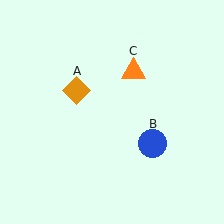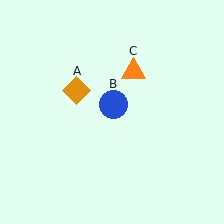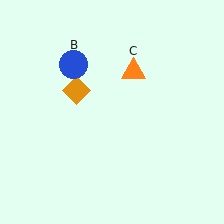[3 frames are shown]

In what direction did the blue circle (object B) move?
The blue circle (object B) moved up and to the left.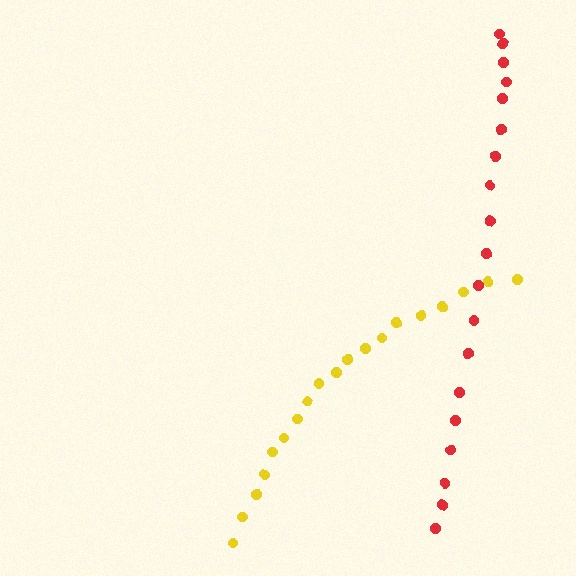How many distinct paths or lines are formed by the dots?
There are 2 distinct paths.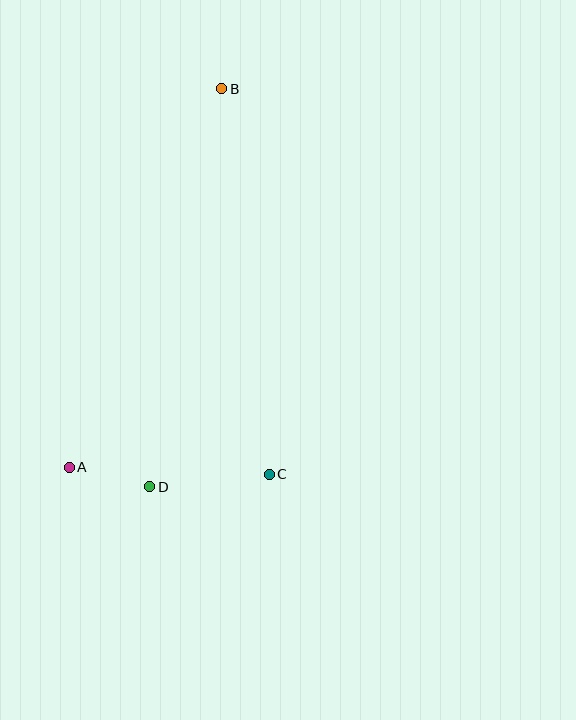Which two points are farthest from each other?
Points A and B are farthest from each other.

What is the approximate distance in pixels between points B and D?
The distance between B and D is approximately 404 pixels.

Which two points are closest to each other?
Points A and D are closest to each other.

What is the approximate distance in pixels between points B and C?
The distance between B and C is approximately 389 pixels.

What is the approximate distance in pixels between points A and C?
The distance between A and C is approximately 200 pixels.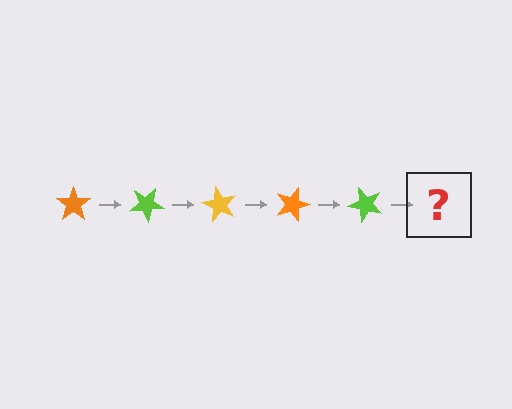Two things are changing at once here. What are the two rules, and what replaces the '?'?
The two rules are that it rotates 30 degrees each step and the color cycles through orange, lime, and yellow. The '?' should be a yellow star, rotated 150 degrees from the start.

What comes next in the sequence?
The next element should be a yellow star, rotated 150 degrees from the start.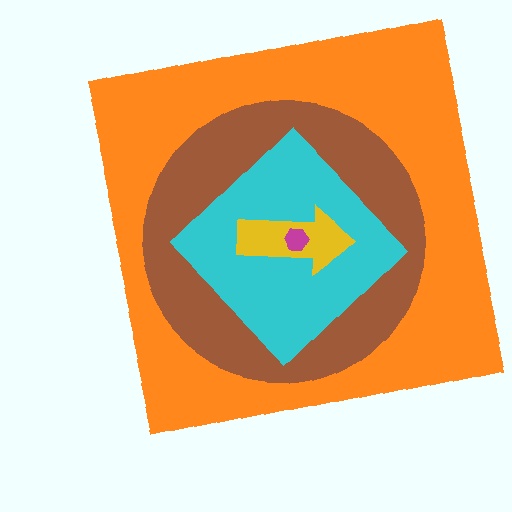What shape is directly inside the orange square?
The brown circle.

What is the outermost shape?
The orange square.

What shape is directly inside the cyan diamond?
The yellow arrow.